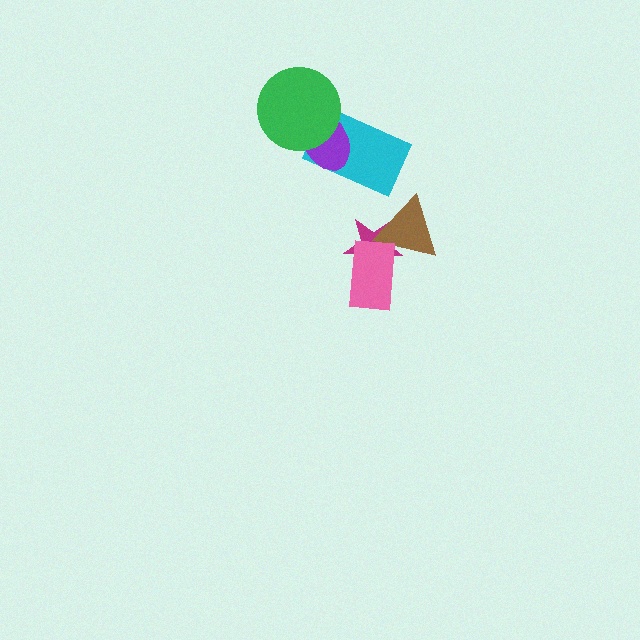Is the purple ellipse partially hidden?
Yes, it is partially covered by another shape.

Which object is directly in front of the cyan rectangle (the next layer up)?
The purple ellipse is directly in front of the cyan rectangle.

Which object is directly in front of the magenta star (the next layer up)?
The brown triangle is directly in front of the magenta star.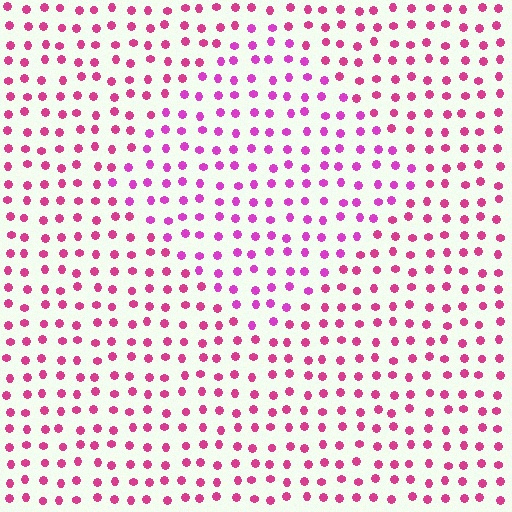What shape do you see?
I see a diamond.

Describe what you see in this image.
The image is filled with small magenta elements in a uniform arrangement. A diamond-shaped region is visible where the elements are tinted to a slightly different hue, forming a subtle color boundary.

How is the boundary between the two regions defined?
The boundary is defined purely by a slight shift in hue (about 23 degrees). Spacing, size, and orientation are identical on both sides.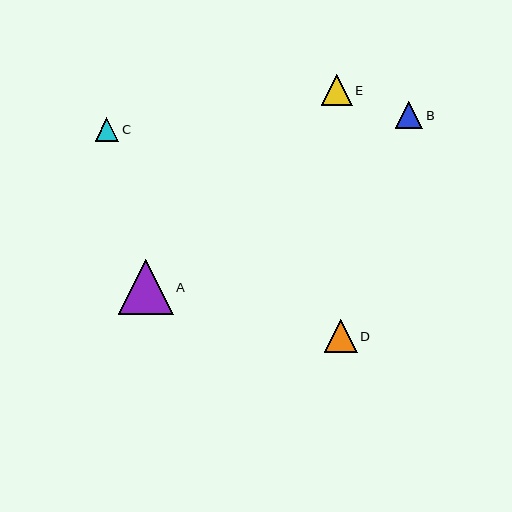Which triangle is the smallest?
Triangle C is the smallest with a size of approximately 24 pixels.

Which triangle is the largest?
Triangle A is the largest with a size of approximately 55 pixels.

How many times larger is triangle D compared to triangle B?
Triangle D is approximately 1.2 times the size of triangle B.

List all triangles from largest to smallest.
From largest to smallest: A, D, E, B, C.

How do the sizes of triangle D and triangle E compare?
Triangle D and triangle E are approximately the same size.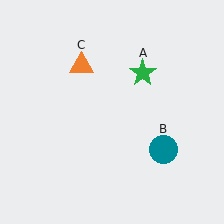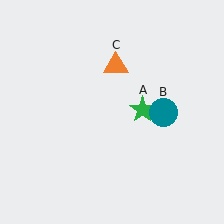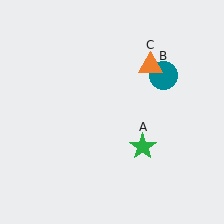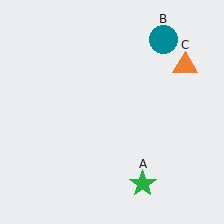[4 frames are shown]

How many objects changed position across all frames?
3 objects changed position: green star (object A), teal circle (object B), orange triangle (object C).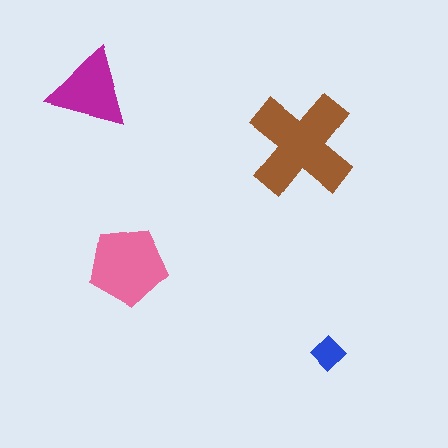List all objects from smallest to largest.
The blue diamond, the magenta triangle, the pink pentagon, the brown cross.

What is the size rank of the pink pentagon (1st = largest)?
2nd.